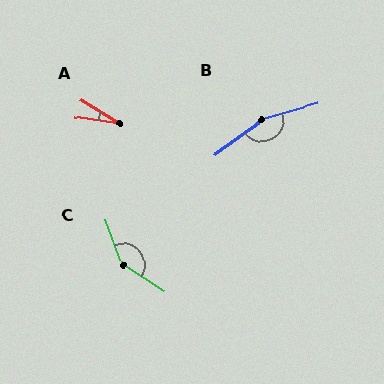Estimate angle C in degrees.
Approximately 144 degrees.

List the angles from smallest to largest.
A (23°), C (144°), B (160°).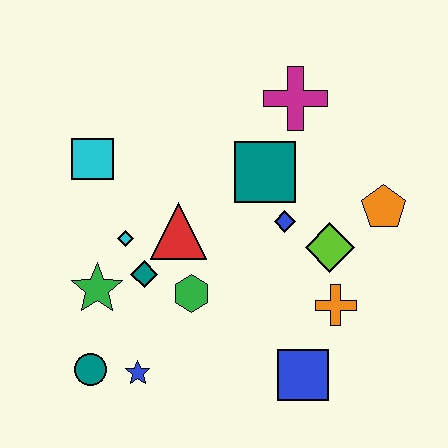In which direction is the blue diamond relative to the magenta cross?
The blue diamond is below the magenta cross.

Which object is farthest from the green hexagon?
The magenta cross is farthest from the green hexagon.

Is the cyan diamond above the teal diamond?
Yes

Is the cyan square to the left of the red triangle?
Yes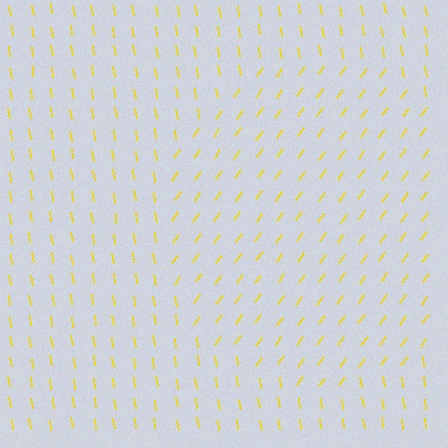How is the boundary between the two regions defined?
The boundary is defined purely by a change in line orientation (approximately 45 degrees difference). All lines are the same color and thickness.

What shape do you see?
I see a circle.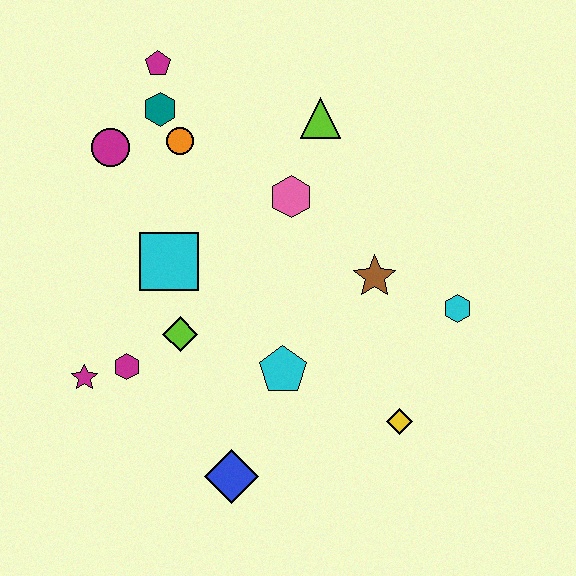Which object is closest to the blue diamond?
The cyan pentagon is closest to the blue diamond.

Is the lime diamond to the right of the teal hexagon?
Yes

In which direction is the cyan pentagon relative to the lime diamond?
The cyan pentagon is to the right of the lime diamond.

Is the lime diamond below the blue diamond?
No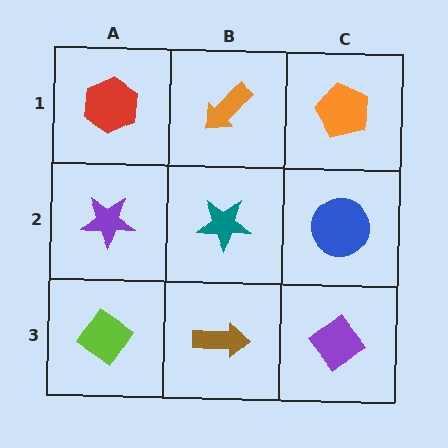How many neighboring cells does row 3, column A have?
2.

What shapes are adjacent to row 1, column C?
A blue circle (row 2, column C), an orange arrow (row 1, column B).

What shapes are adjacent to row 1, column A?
A purple star (row 2, column A), an orange arrow (row 1, column B).